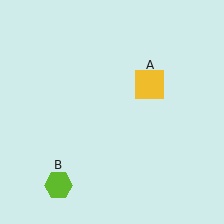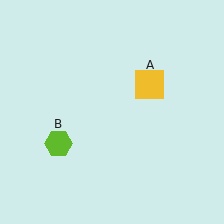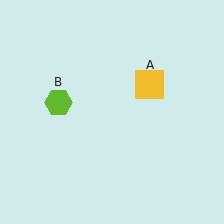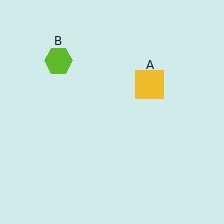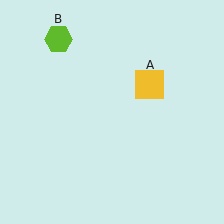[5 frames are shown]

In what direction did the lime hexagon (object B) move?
The lime hexagon (object B) moved up.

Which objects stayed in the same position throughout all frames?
Yellow square (object A) remained stationary.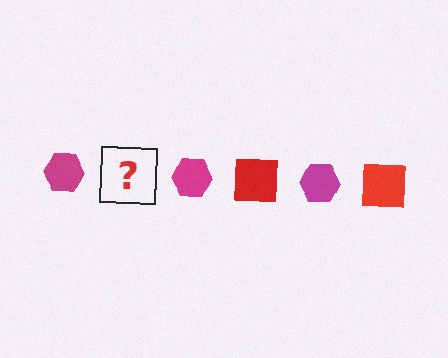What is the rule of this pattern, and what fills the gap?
The rule is that the pattern alternates between magenta hexagon and red square. The gap should be filled with a red square.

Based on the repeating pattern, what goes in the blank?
The blank should be a red square.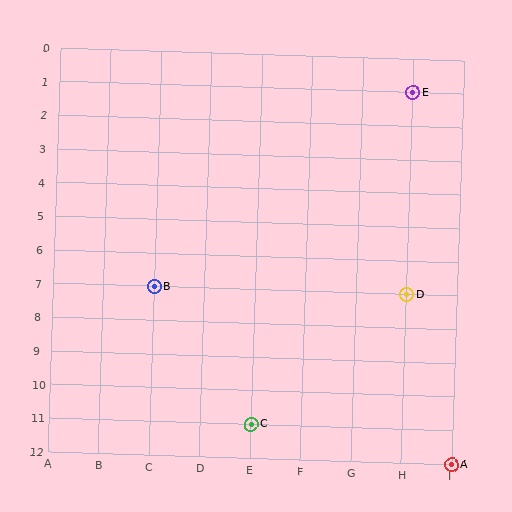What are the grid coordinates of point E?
Point E is at grid coordinates (H, 1).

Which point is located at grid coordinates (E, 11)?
Point C is at (E, 11).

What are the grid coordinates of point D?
Point D is at grid coordinates (H, 7).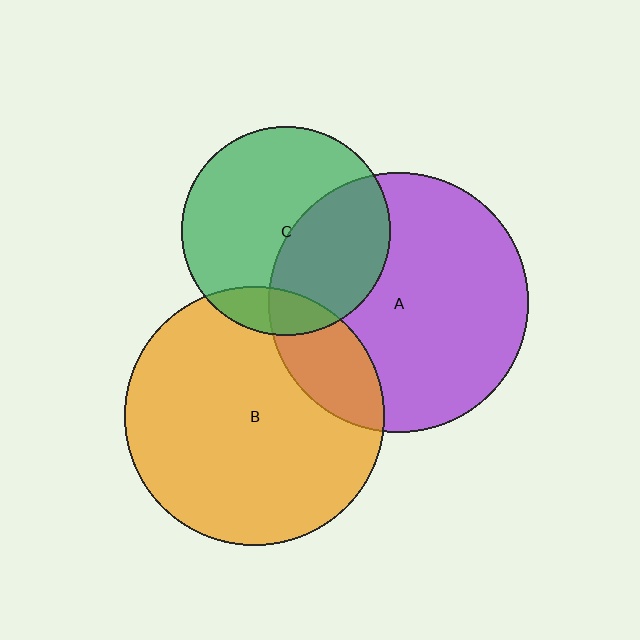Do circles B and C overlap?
Yes.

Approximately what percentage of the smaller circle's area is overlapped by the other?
Approximately 15%.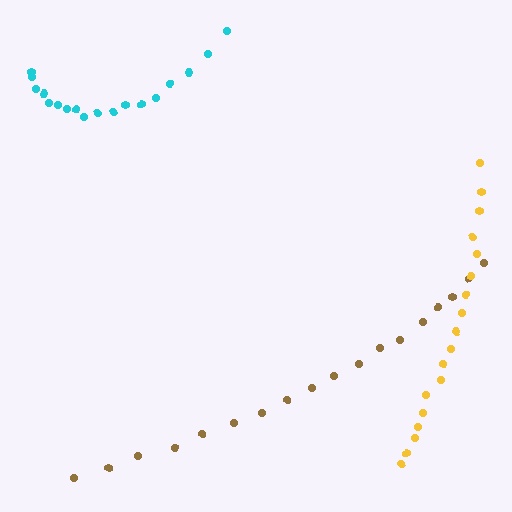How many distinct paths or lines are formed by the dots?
There are 3 distinct paths.